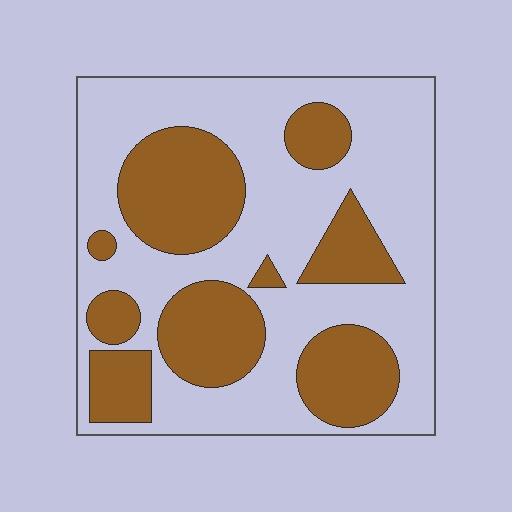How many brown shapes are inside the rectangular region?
9.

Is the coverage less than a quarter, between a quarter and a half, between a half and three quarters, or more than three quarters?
Between a quarter and a half.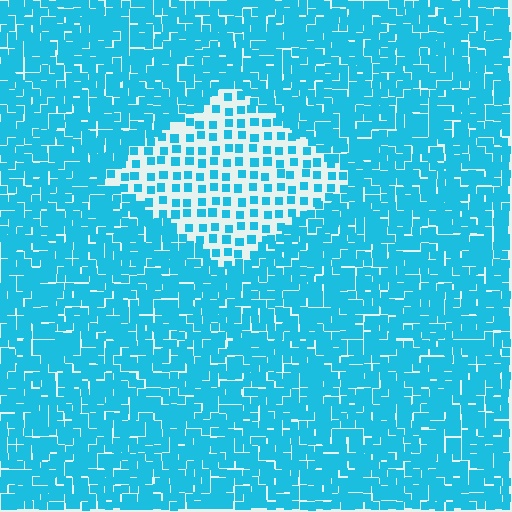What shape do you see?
I see a diamond.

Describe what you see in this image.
The image contains small cyan elements arranged at two different densities. A diamond-shaped region is visible where the elements are less densely packed than the surrounding area.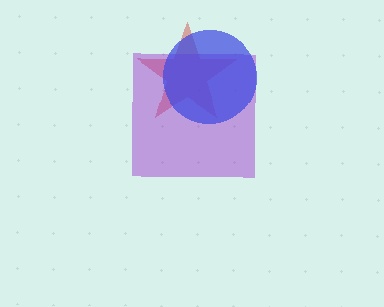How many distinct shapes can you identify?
There are 3 distinct shapes: a red star, a purple square, a blue circle.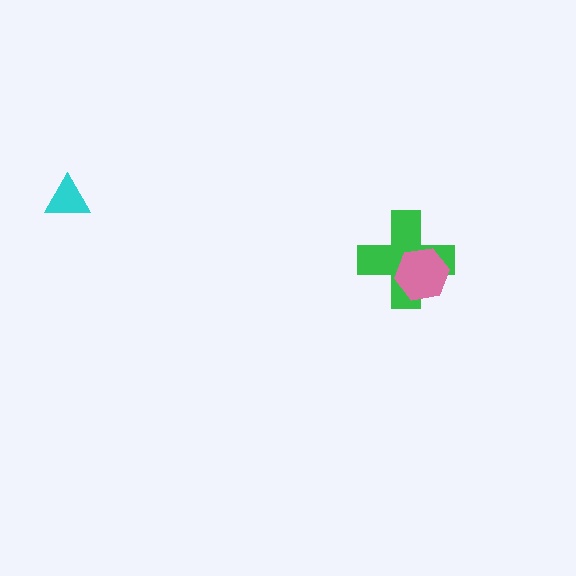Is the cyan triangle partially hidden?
No, no other shape covers it.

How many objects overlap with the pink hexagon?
1 object overlaps with the pink hexagon.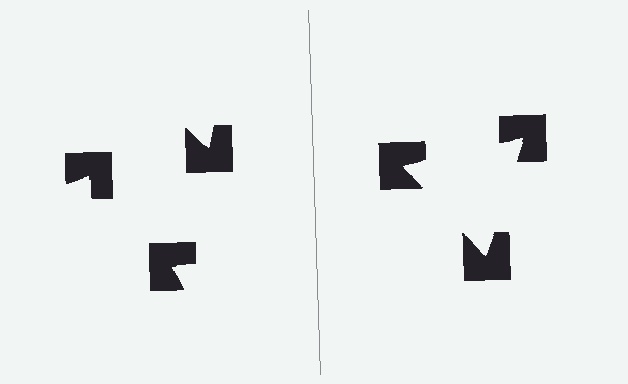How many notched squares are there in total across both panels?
6 — 3 on each side.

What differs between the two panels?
The notched squares are positioned identically on both sides; only the wedge orientations differ. On the right they align to a triangle; on the left they are misaligned.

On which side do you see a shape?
An illusory triangle appears on the right side. On the left side the wedge cuts are rotated, so no coherent shape forms.